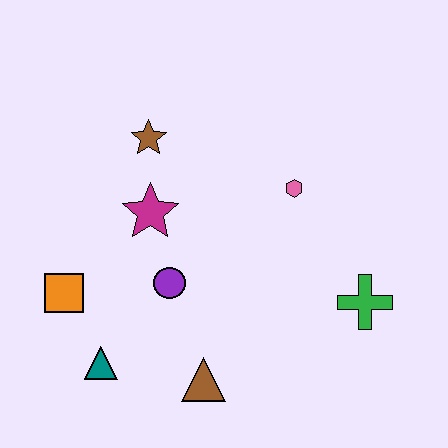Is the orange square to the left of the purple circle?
Yes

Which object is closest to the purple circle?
The magenta star is closest to the purple circle.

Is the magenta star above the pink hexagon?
No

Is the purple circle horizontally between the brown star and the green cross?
Yes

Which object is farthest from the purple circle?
The green cross is farthest from the purple circle.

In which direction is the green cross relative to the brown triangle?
The green cross is to the right of the brown triangle.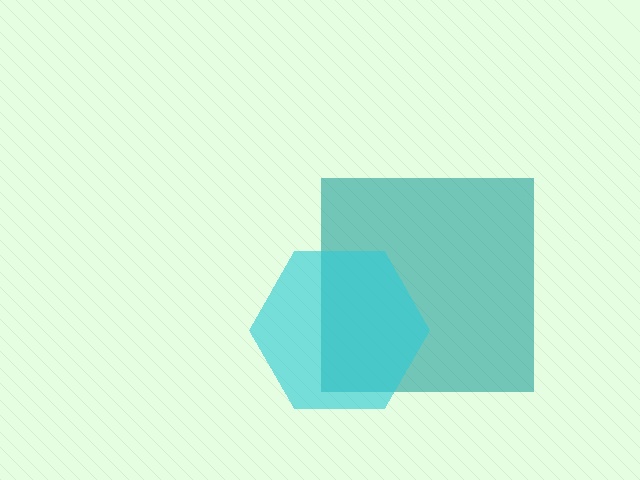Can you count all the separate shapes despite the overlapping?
Yes, there are 2 separate shapes.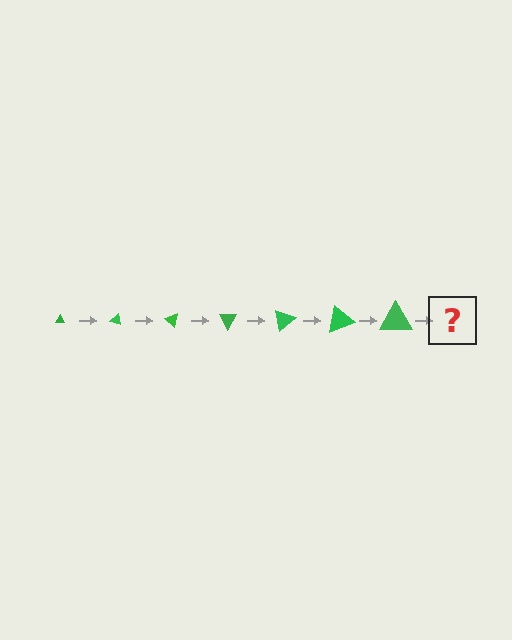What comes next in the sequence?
The next element should be a triangle, larger than the previous one and rotated 140 degrees from the start.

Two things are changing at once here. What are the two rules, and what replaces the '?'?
The two rules are that the triangle grows larger each step and it rotates 20 degrees each step. The '?' should be a triangle, larger than the previous one and rotated 140 degrees from the start.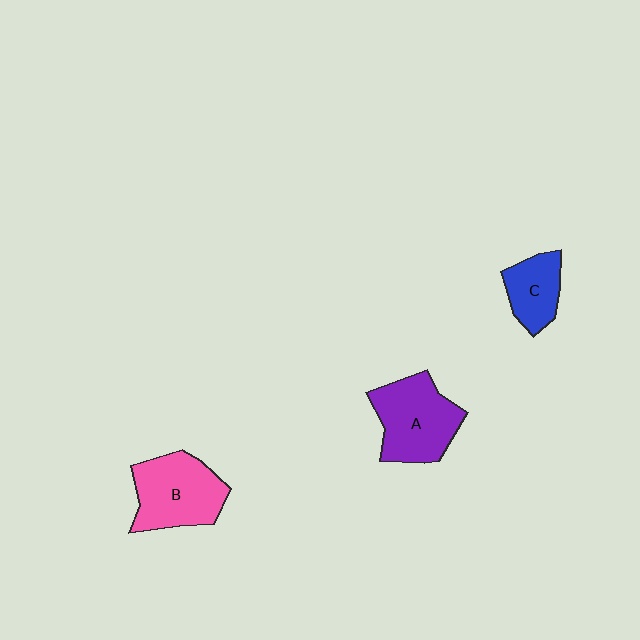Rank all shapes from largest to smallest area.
From largest to smallest: A (purple), B (pink), C (blue).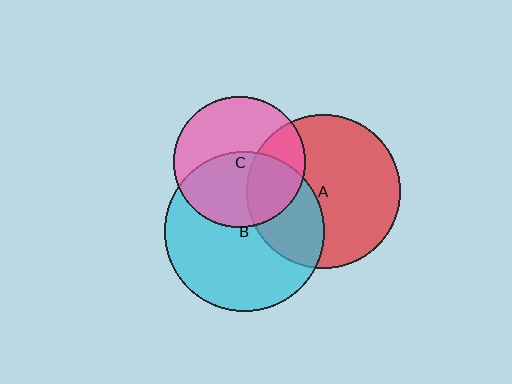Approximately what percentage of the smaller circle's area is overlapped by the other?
Approximately 50%.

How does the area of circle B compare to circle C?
Approximately 1.5 times.